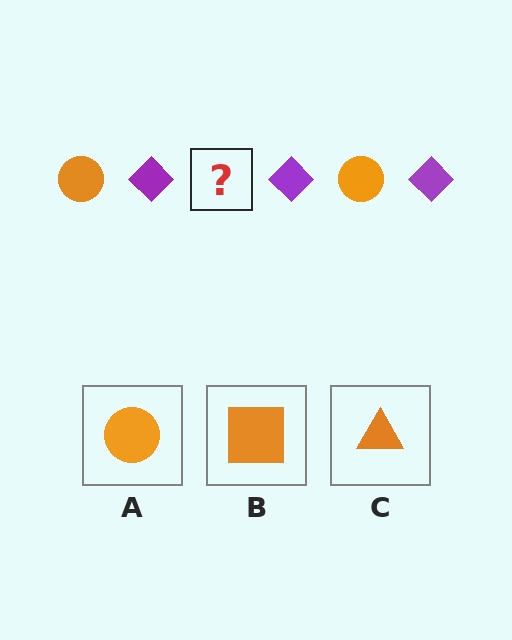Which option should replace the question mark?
Option A.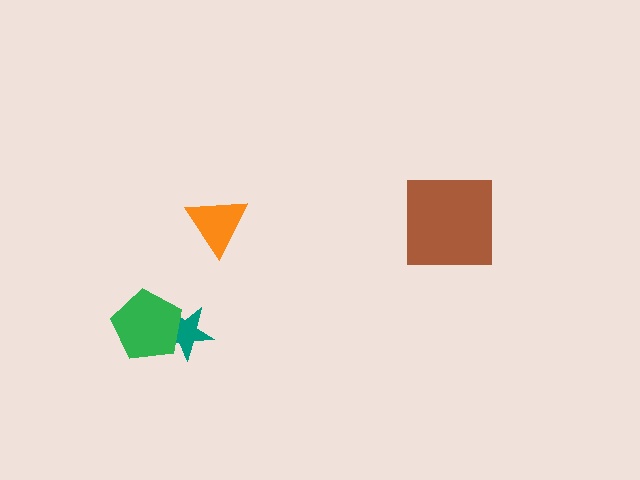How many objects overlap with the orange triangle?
0 objects overlap with the orange triangle.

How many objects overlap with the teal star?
1 object overlaps with the teal star.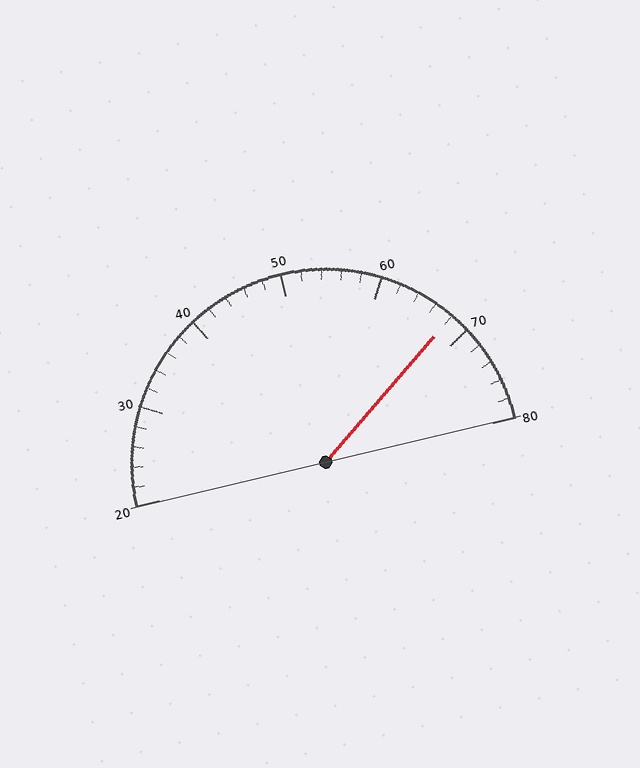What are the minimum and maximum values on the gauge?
The gauge ranges from 20 to 80.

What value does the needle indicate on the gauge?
The needle indicates approximately 68.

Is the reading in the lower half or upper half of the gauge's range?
The reading is in the upper half of the range (20 to 80).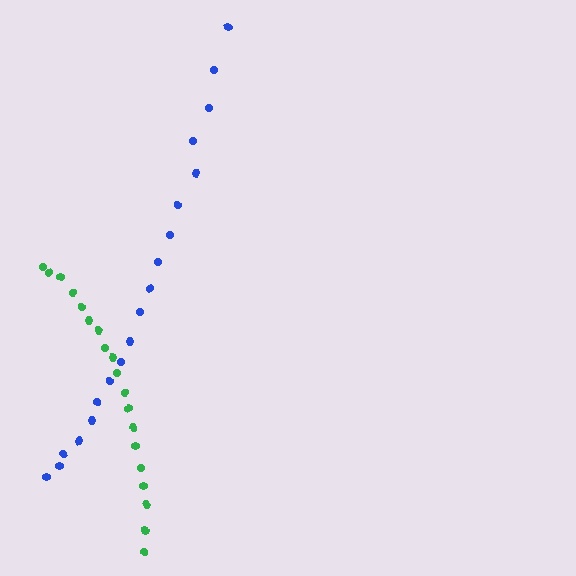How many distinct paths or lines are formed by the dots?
There are 2 distinct paths.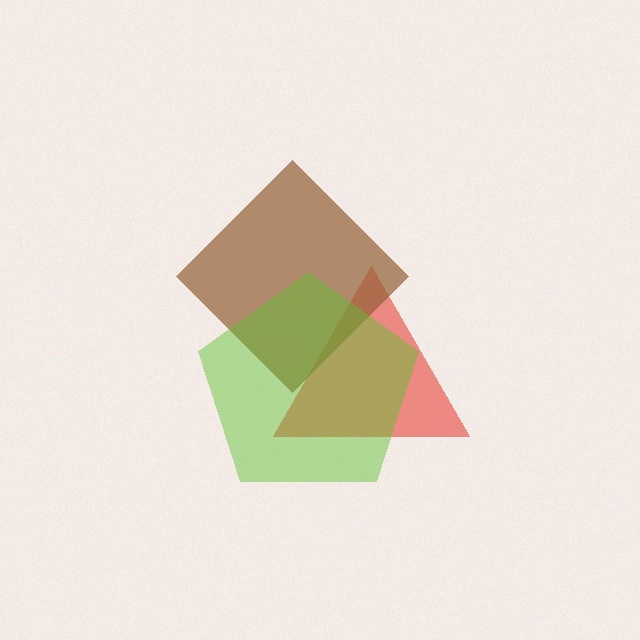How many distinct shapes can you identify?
There are 3 distinct shapes: a red triangle, a brown diamond, a lime pentagon.